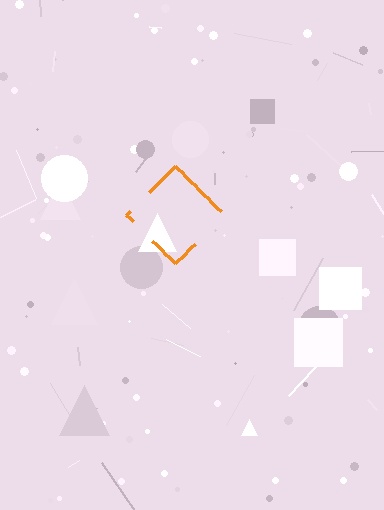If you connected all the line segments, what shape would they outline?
They would outline a diamond.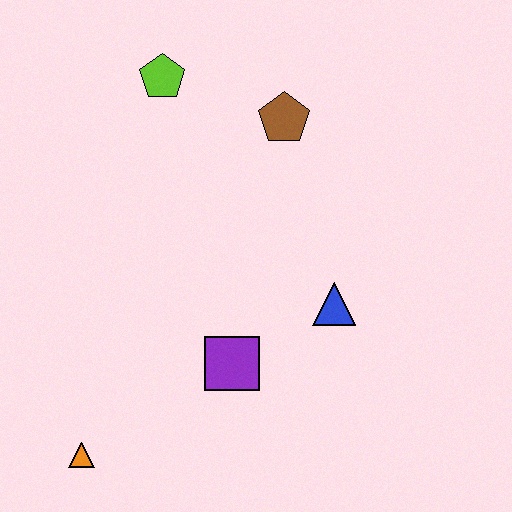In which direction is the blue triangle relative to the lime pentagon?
The blue triangle is below the lime pentagon.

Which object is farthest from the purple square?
The lime pentagon is farthest from the purple square.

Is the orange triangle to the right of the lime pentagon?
No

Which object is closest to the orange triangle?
The purple square is closest to the orange triangle.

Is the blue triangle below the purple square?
No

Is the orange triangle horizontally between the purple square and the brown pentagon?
No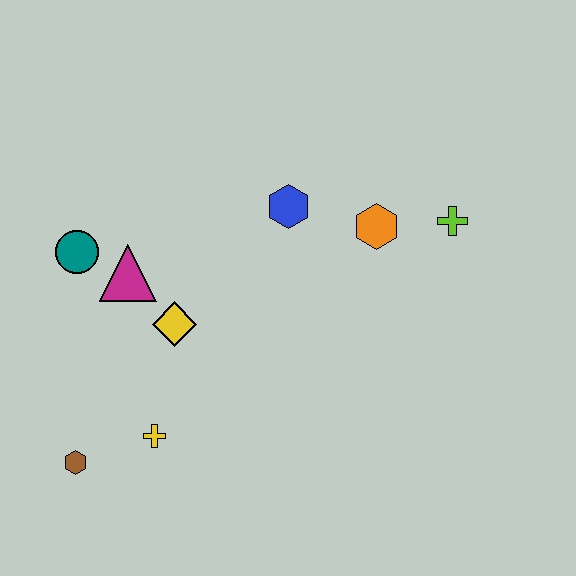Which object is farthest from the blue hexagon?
The brown hexagon is farthest from the blue hexagon.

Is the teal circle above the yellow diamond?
Yes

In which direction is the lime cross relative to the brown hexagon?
The lime cross is to the right of the brown hexagon.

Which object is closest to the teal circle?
The magenta triangle is closest to the teal circle.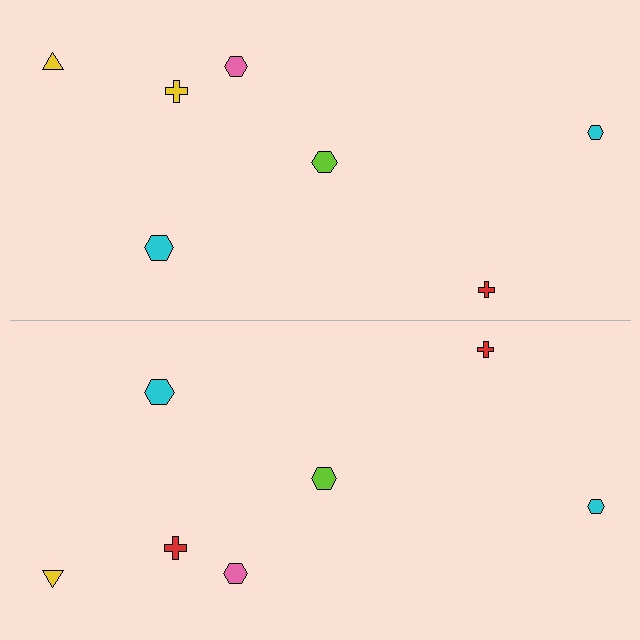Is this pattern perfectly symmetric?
No, the pattern is not perfectly symmetric. The red cross on the bottom side breaks the symmetry — its mirror counterpart is yellow.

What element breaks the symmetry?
The red cross on the bottom side breaks the symmetry — its mirror counterpart is yellow.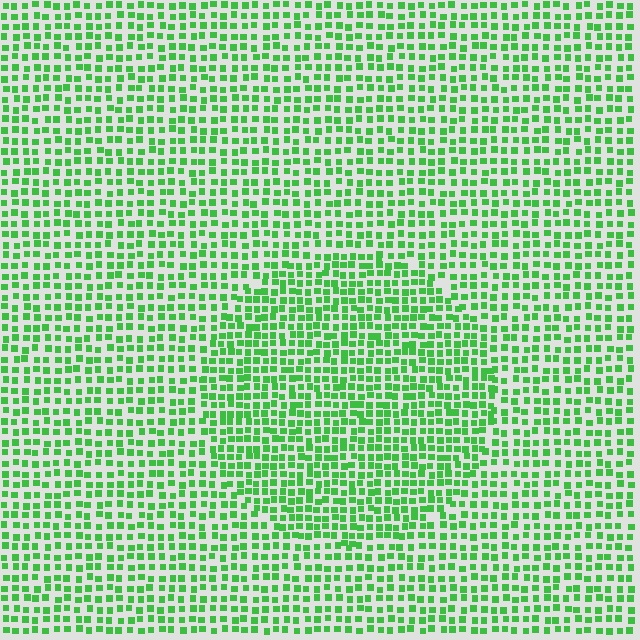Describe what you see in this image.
The image contains small green elements arranged at two different densities. A circle-shaped region is visible where the elements are more densely packed than the surrounding area.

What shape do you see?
I see a circle.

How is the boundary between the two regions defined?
The boundary is defined by a change in element density (approximately 1.4x ratio). All elements are the same color, size, and shape.